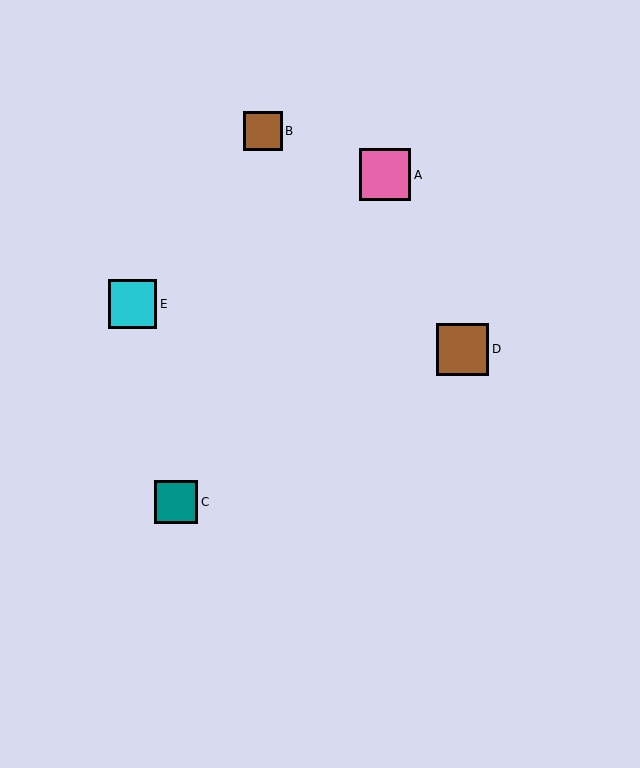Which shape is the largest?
The pink square (labeled A) is the largest.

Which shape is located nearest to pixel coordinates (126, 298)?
The cyan square (labeled E) at (133, 304) is nearest to that location.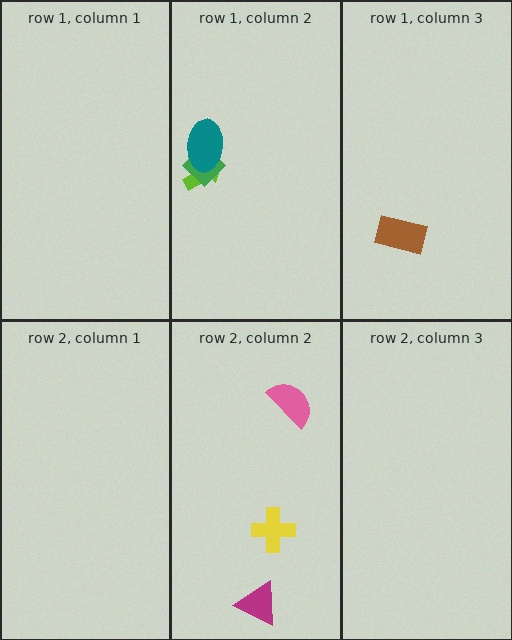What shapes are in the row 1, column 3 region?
The brown rectangle.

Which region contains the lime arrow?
The row 1, column 2 region.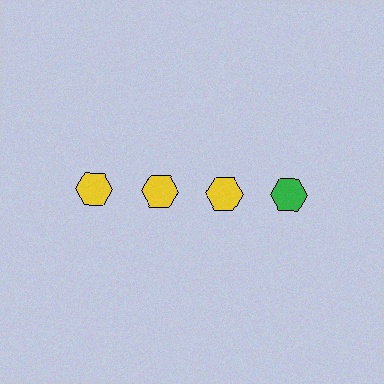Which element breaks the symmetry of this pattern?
The green hexagon in the top row, second from right column breaks the symmetry. All other shapes are yellow hexagons.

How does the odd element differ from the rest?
It has a different color: green instead of yellow.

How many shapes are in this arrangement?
There are 4 shapes arranged in a grid pattern.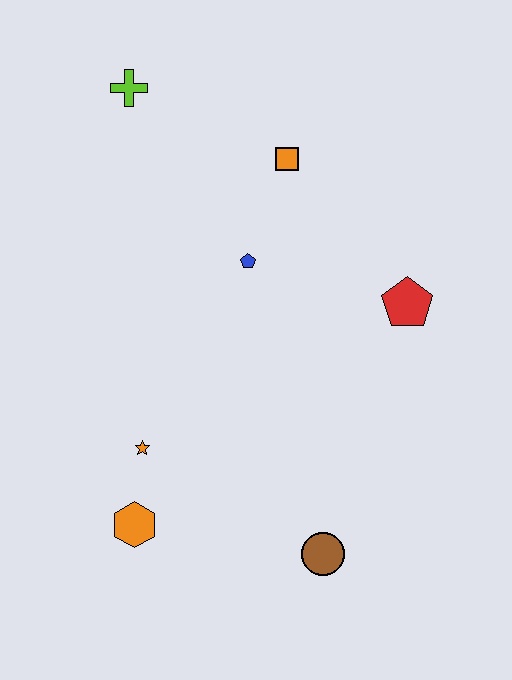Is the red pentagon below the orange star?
No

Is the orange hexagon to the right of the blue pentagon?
No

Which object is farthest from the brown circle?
The lime cross is farthest from the brown circle.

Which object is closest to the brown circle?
The orange hexagon is closest to the brown circle.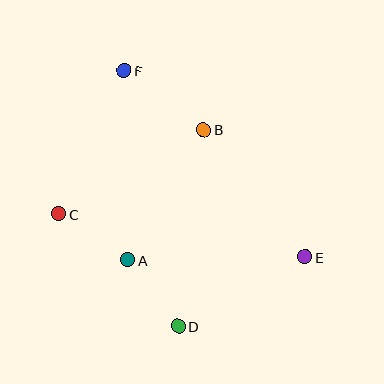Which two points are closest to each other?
Points A and C are closest to each other.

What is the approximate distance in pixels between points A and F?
The distance between A and F is approximately 189 pixels.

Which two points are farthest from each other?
Points D and F are farthest from each other.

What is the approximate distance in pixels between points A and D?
The distance between A and D is approximately 83 pixels.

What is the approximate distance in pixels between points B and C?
The distance between B and C is approximately 167 pixels.